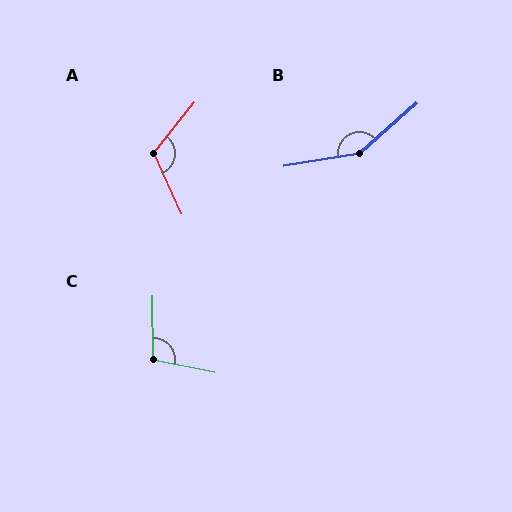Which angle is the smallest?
C, at approximately 102 degrees.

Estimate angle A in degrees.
Approximately 117 degrees.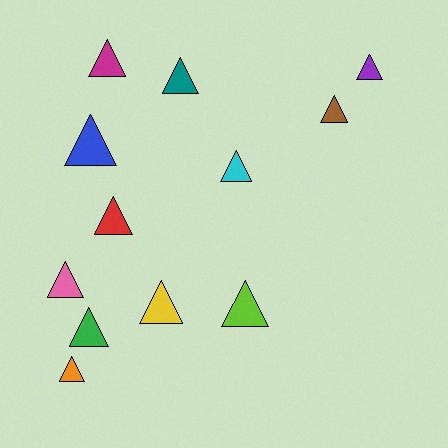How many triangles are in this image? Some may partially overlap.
There are 12 triangles.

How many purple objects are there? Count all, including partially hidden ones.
There is 1 purple object.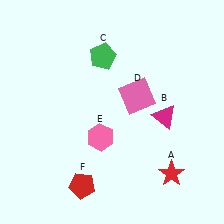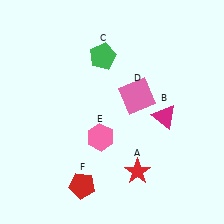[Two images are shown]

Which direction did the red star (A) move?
The red star (A) moved left.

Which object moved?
The red star (A) moved left.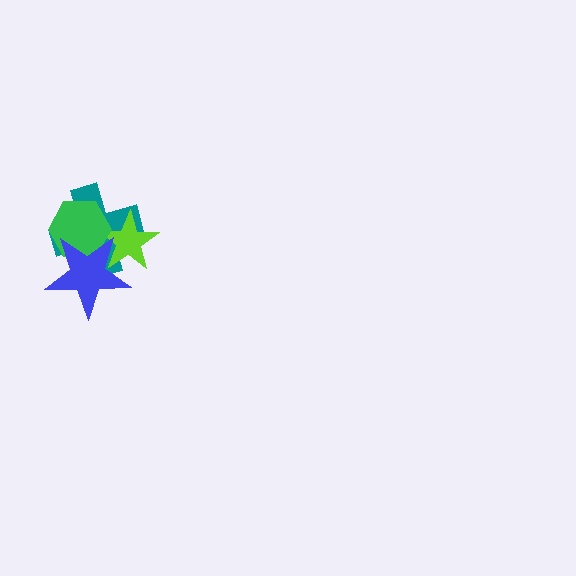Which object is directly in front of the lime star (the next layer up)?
The green hexagon is directly in front of the lime star.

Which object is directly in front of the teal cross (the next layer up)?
The lime star is directly in front of the teal cross.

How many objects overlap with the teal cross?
3 objects overlap with the teal cross.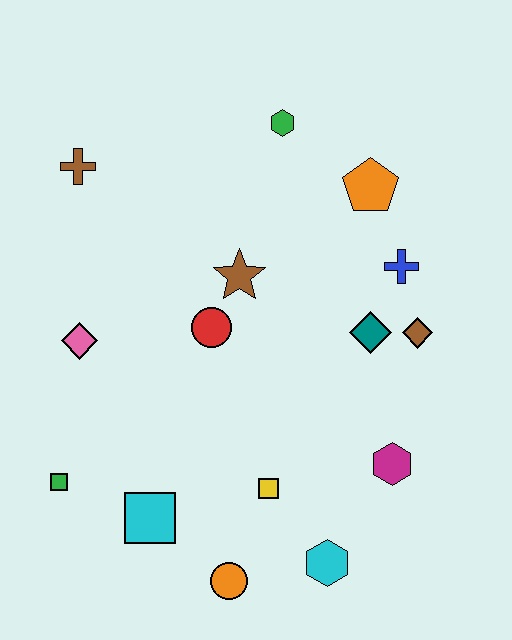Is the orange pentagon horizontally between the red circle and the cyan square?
No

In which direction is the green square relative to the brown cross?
The green square is below the brown cross.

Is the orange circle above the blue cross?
No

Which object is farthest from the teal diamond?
The green square is farthest from the teal diamond.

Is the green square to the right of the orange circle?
No